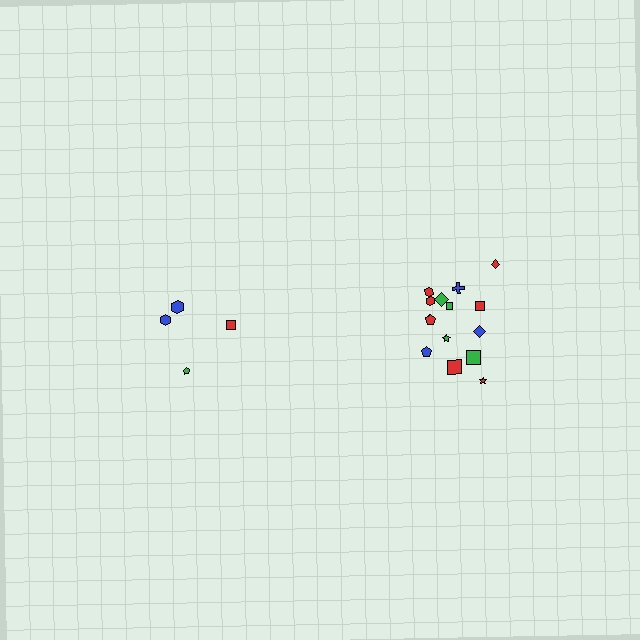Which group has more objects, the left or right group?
The right group.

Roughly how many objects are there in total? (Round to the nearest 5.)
Roughly 20 objects in total.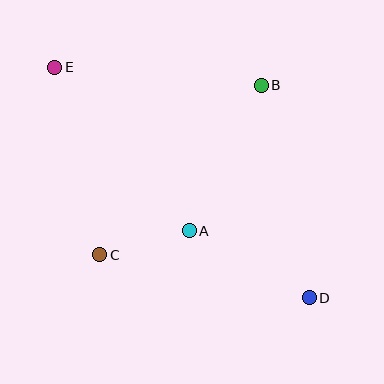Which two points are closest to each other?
Points A and C are closest to each other.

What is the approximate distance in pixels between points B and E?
The distance between B and E is approximately 207 pixels.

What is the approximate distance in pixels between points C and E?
The distance between C and E is approximately 193 pixels.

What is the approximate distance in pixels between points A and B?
The distance between A and B is approximately 162 pixels.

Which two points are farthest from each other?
Points D and E are farthest from each other.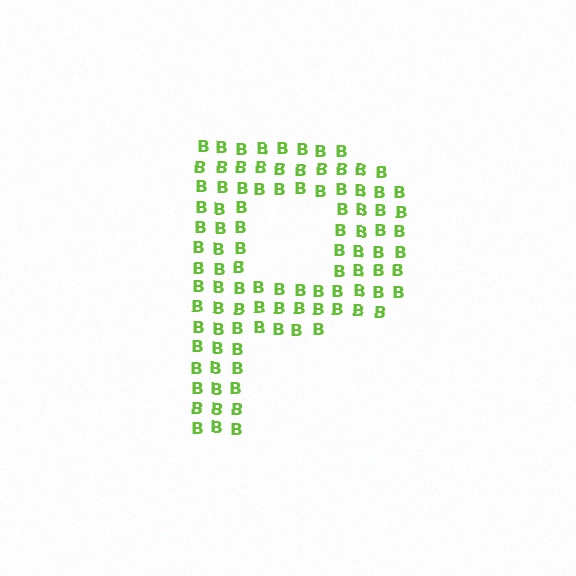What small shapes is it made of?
It is made of small letter B's.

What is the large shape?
The large shape is the letter P.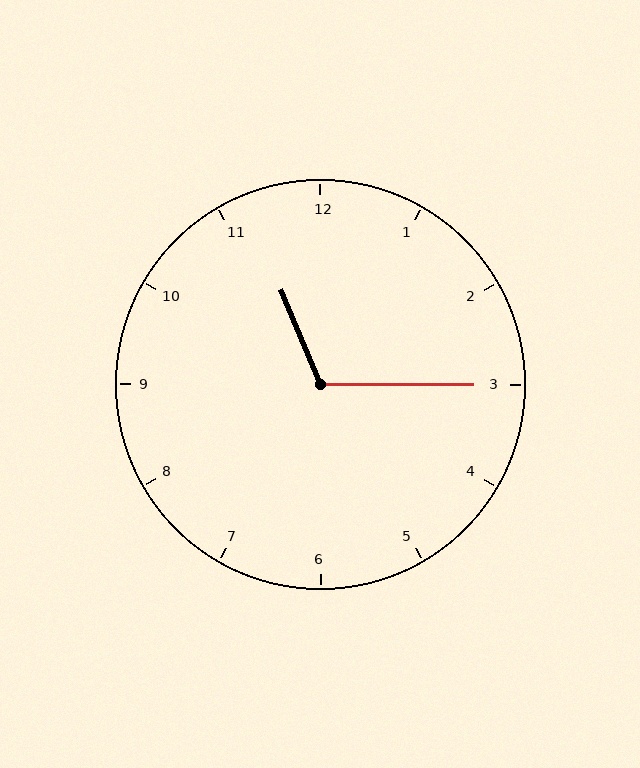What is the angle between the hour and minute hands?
Approximately 112 degrees.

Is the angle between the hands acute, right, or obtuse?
It is obtuse.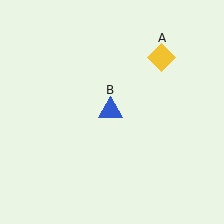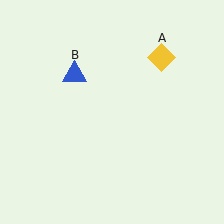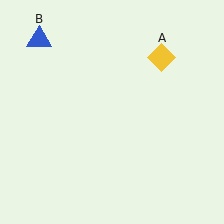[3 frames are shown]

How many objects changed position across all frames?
1 object changed position: blue triangle (object B).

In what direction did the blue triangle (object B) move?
The blue triangle (object B) moved up and to the left.